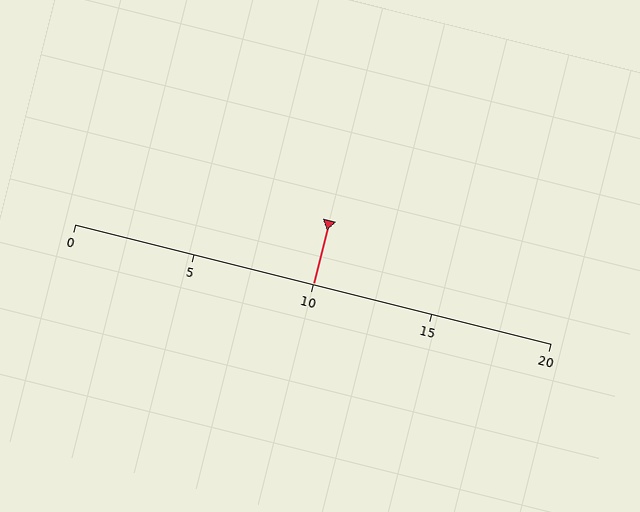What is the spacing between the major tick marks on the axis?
The major ticks are spaced 5 apart.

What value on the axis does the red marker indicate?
The marker indicates approximately 10.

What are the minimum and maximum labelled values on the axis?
The axis runs from 0 to 20.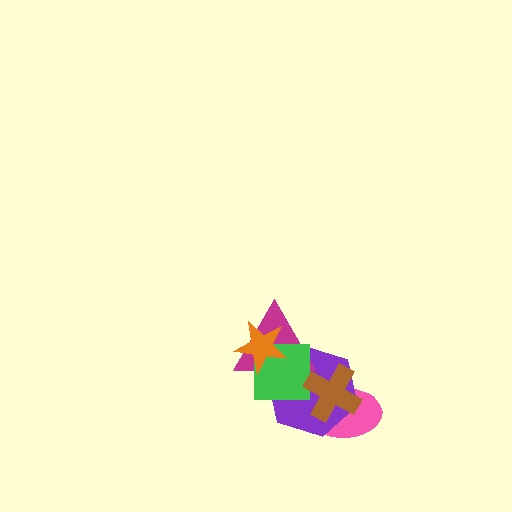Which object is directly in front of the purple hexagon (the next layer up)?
The magenta triangle is directly in front of the purple hexagon.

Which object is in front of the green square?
The orange star is in front of the green square.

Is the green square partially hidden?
Yes, it is partially covered by another shape.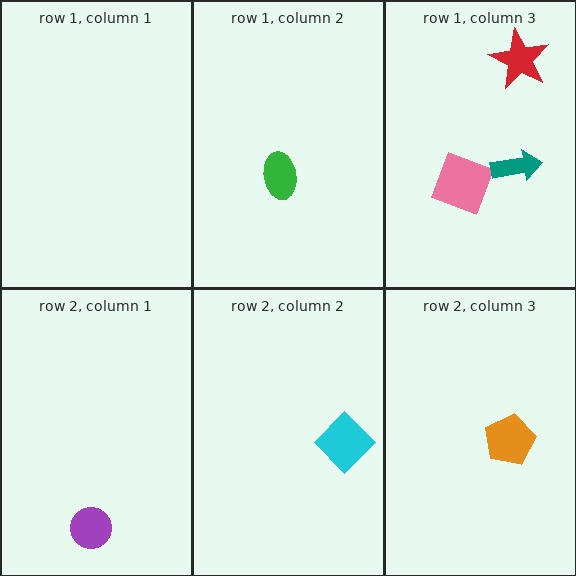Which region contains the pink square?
The row 1, column 3 region.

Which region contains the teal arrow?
The row 1, column 3 region.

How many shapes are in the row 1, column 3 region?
3.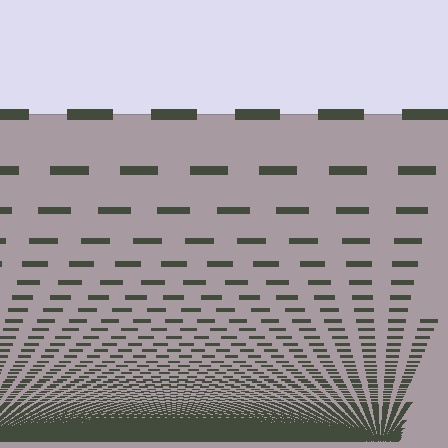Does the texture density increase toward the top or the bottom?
Density increases toward the bottom.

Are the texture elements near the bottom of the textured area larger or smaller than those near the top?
Smaller. The gradient is inverted — elements near the bottom are smaller and denser.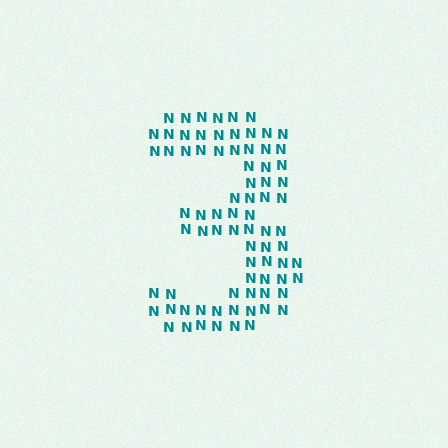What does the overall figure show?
The overall figure shows the digit 3.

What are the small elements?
The small elements are letter N's.